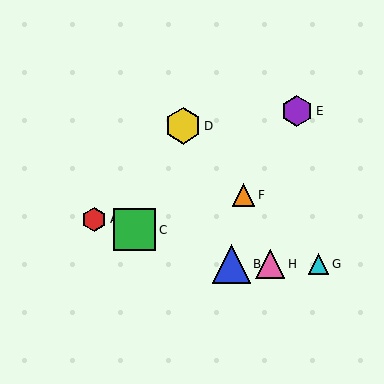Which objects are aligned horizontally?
Objects B, G, H are aligned horizontally.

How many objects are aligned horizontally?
3 objects (B, G, H) are aligned horizontally.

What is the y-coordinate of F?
Object F is at y≈195.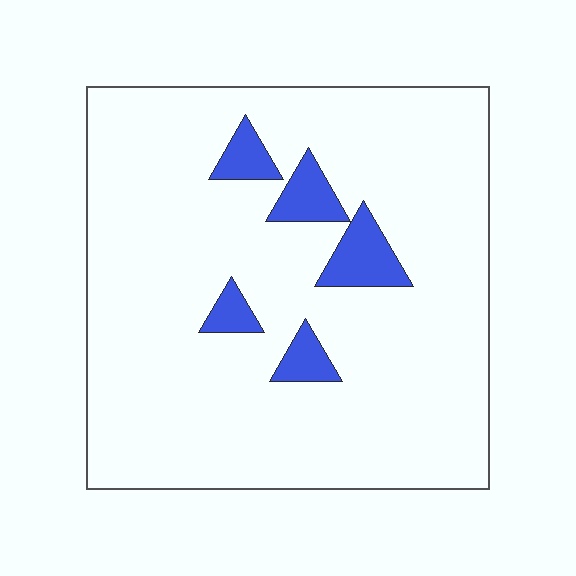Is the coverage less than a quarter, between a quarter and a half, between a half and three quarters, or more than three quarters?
Less than a quarter.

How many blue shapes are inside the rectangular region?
5.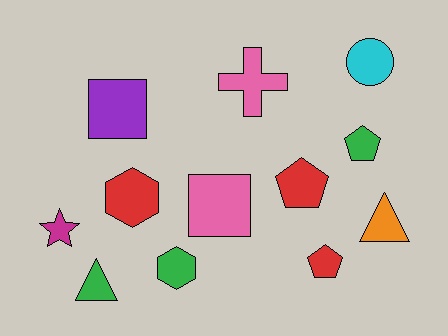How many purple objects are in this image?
There is 1 purple object.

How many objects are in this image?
There are 12 objects.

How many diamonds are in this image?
There are no diamonds.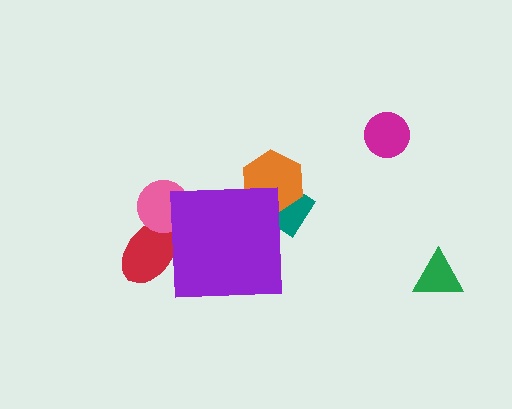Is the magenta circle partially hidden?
No, the magenta circle is fully visible.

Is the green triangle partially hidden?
No, the green triangle is fully visible.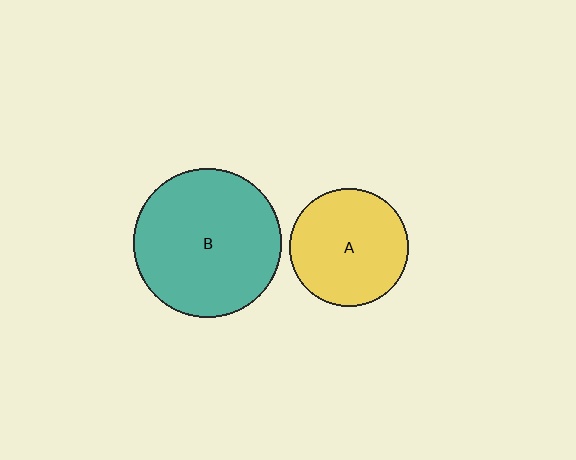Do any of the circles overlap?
No, none of the circles overlap.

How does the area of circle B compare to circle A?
Approximately 1.6 times.